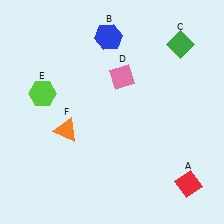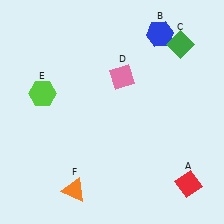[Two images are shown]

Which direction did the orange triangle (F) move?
The orange triangle (F) moved down.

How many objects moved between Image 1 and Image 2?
2 objects moved between the two images.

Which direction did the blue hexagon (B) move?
The blue hexagon (B) moved right.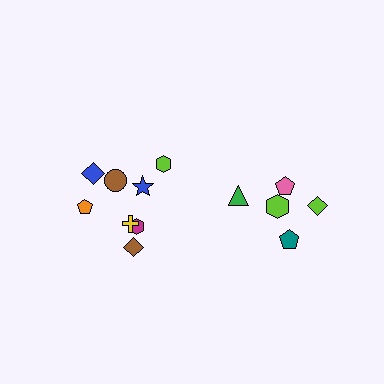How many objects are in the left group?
There are 8 objects.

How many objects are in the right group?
There are 5 objects.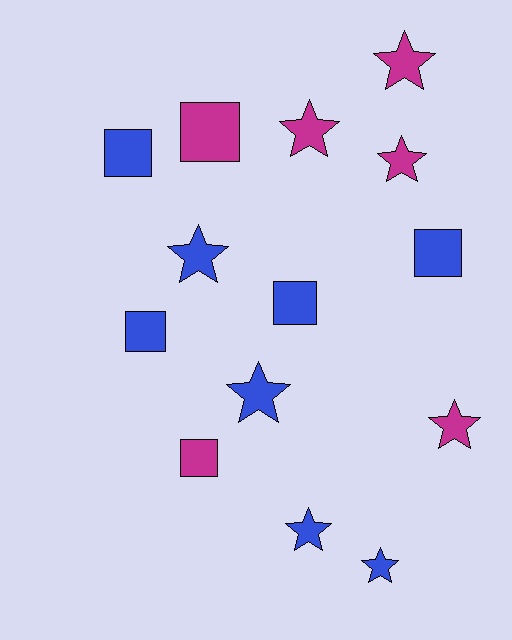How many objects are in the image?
There are 14 objects.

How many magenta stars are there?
There are 4 magenta stars.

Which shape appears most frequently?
Star, with 8 objects.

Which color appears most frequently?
Blue, with 8 objects.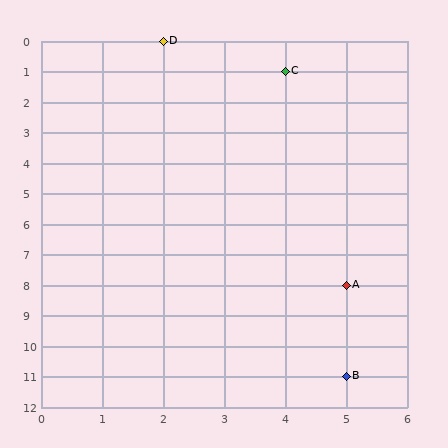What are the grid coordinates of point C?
Point C is at grid coordinates (4, 1).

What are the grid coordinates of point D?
Point D is at grid coordinates (2, 0).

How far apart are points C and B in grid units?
Points C and B are 1 column and 10 rows apart (about 10.0 grid units diagonally).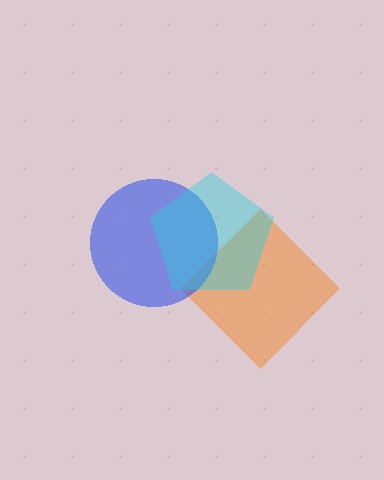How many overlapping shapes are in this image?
There are 3 overlapping shapes in the image.